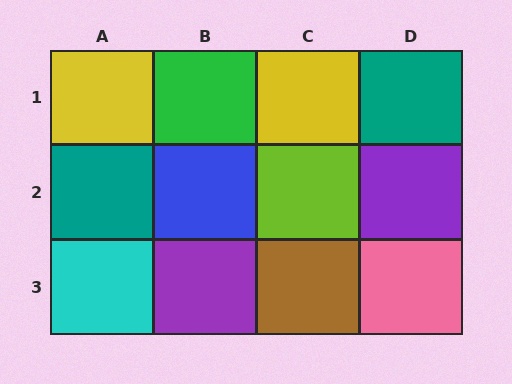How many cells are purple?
2 cells are purple.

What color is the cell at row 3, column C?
Brown.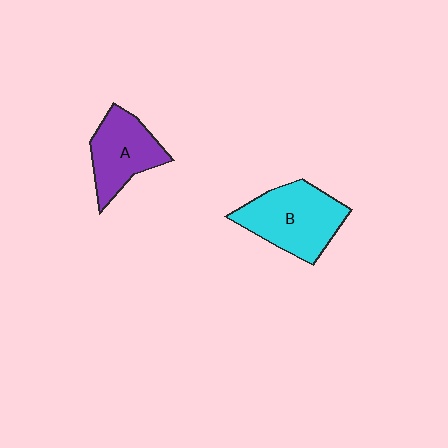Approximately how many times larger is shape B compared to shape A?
Approximately 1.3 times.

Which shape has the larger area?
Shape B (cyan).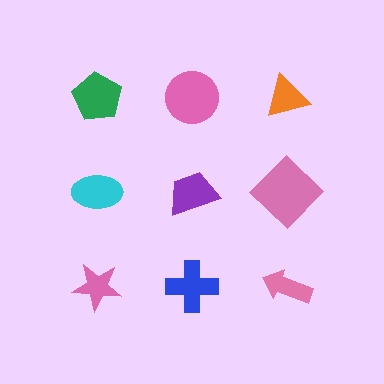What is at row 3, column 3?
A pink arrow.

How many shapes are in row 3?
3 shapes.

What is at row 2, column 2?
A purple trapezoid.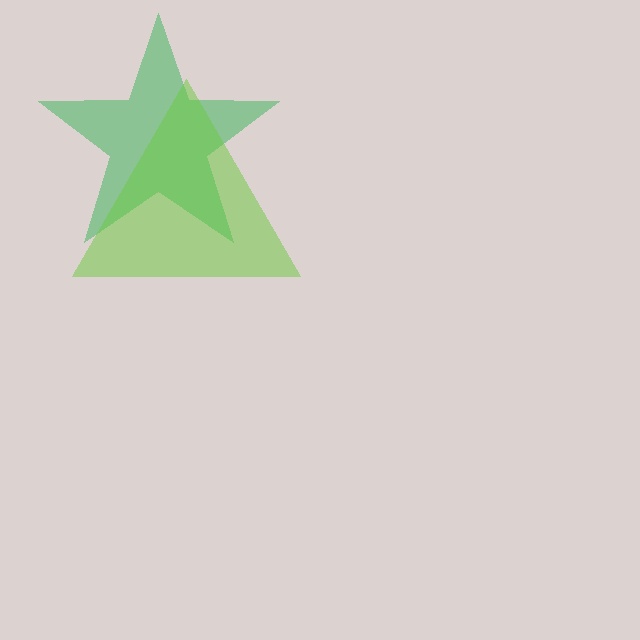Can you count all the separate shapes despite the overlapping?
Yes, there are 2 separate shapes.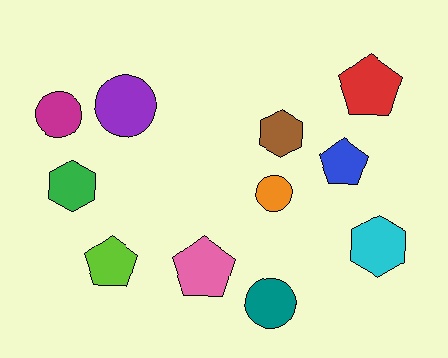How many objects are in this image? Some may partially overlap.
There are 11 objects.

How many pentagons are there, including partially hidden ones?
There are 4 pentagons.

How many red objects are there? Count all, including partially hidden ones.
There is 1 red object.